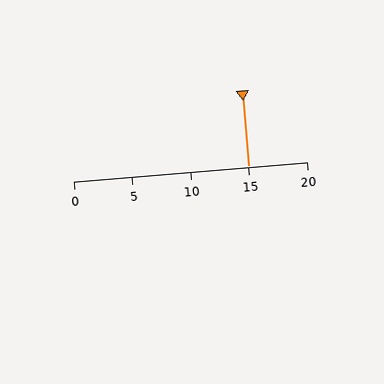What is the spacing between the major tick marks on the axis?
The major ticks are spaced 5 apart.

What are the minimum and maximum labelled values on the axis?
The axis runs from 0 to 20.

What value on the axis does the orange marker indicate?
The marker indicates approximately 15.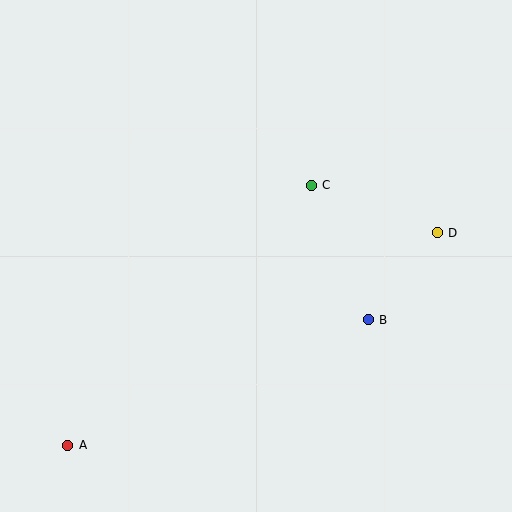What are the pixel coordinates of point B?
Point B is at (368, 320).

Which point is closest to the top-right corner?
Point D is closest to the top-right corner.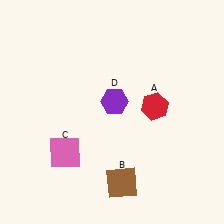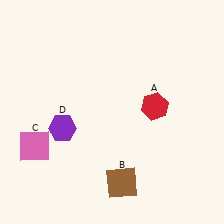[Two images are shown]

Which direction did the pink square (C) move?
The pink square (C) moved left.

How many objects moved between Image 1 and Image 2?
2 objects moved between the two images.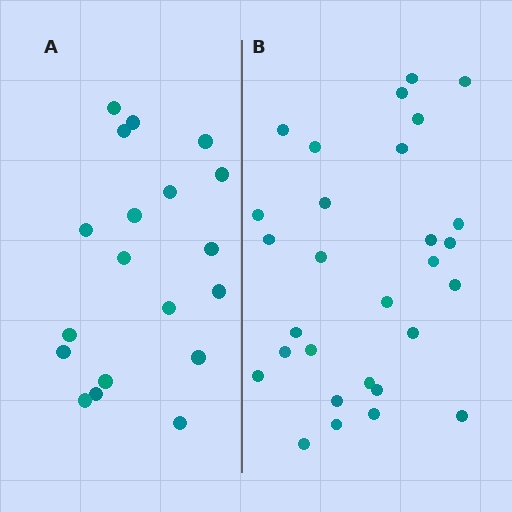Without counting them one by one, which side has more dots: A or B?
Region B (the right region) has more dots.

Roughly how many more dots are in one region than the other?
Region B has roughly 10 or so more dots than region A.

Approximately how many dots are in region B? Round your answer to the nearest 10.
About 30 dots. (The exact count is 29, which rounds to 30.)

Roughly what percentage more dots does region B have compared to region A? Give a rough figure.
About 55% more.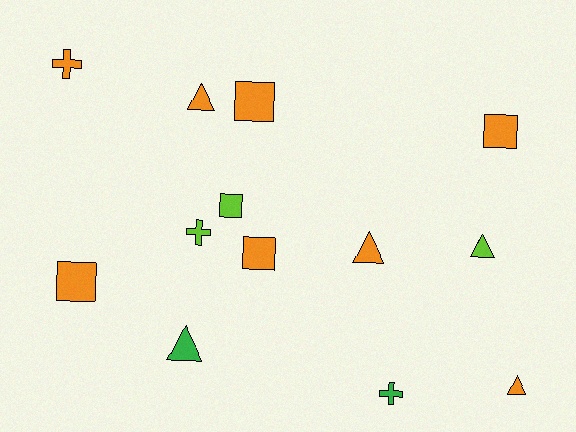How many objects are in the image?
There are 13 objects.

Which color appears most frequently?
Orange, with 8 objects.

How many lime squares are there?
There is 1 lime square.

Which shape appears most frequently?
Square, with 5 objects.